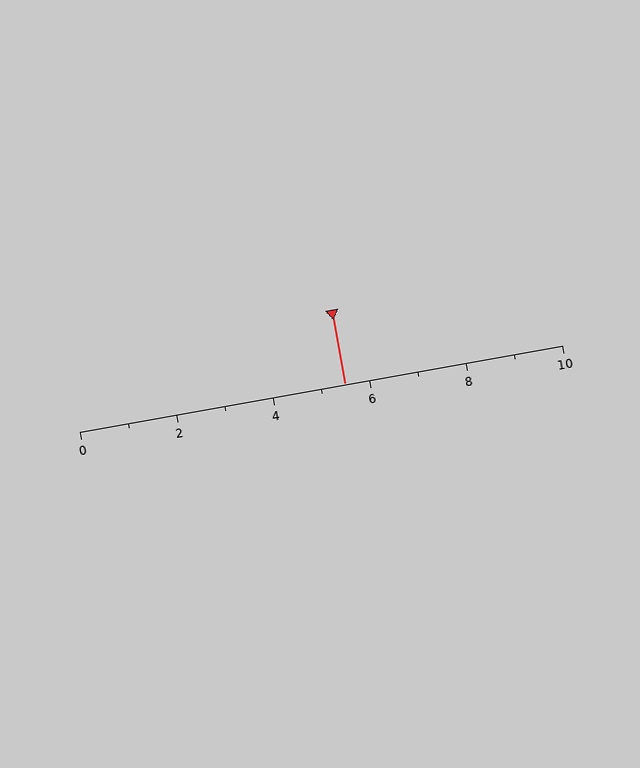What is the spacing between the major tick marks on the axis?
The major ticks are spaced 2 apart.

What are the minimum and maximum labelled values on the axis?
The axis runs from 0 to 10.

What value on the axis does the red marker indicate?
The marker indicates approximately 5.5.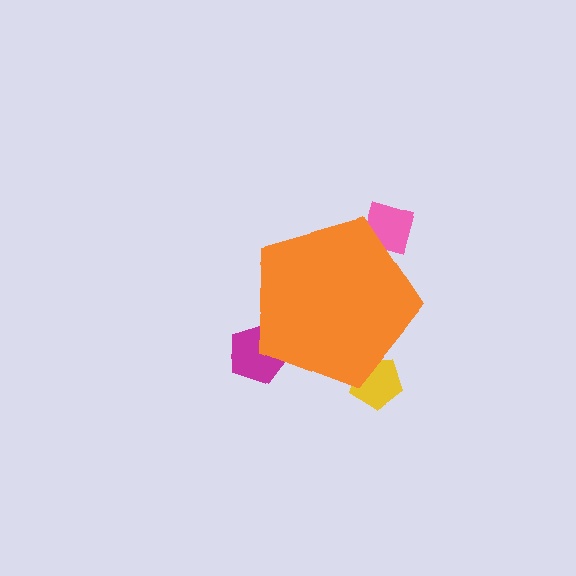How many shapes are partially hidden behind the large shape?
3 shapes are partially hidden.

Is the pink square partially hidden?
Yes, the pink square is partially hidden behind the orange pentagon.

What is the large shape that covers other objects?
An orange pentagon.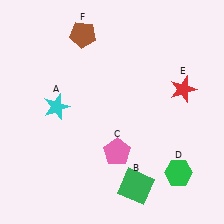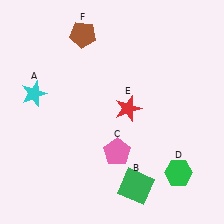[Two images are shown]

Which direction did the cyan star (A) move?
The cyan star (A) moved left.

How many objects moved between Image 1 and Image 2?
2 objects moved between the two images.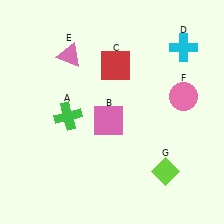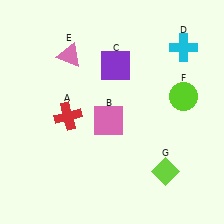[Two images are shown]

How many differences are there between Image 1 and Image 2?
There are 3 differences between the two images.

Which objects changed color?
A changed from green to red. C changed from red to purple. F changed from pink to lime.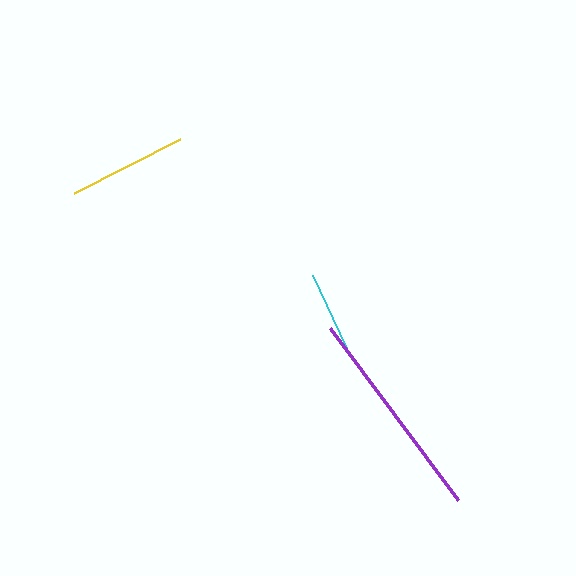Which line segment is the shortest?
The cyan line is the shortest at approximately 81 pixels.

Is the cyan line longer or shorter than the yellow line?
The yellow line is longer than the cyan line.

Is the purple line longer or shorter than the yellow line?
The purple line is longer than the yellow line.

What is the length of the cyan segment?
The cyan segment is approximately 81 pixels long.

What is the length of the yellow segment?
The yellow segment is approximately 120 pixels long.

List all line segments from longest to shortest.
From longest to shortest: purple, yellow, cyan.